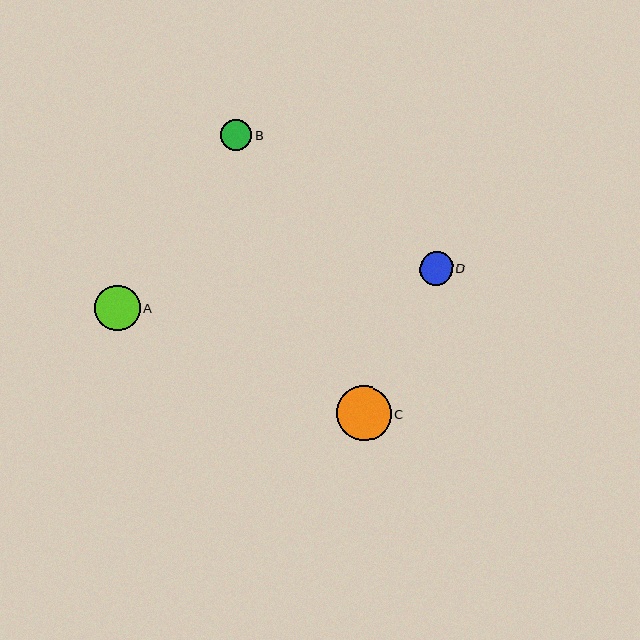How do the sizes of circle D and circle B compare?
Circle D and circle B are approximately the same size.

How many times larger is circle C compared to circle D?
Circle C is approximately 1.7 times the size of circle D.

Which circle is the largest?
Circle C is the largest with a size of approximately 55 pixels.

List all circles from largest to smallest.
From largest to smallest: C, A, D, B.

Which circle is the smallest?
Circle B is the smallest with a size of approximately 32 pixels.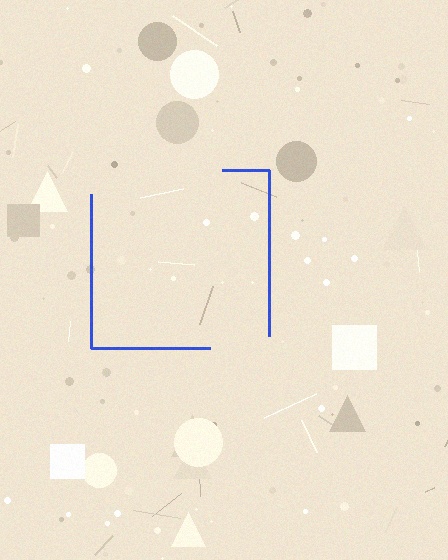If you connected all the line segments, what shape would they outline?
They would outline a square.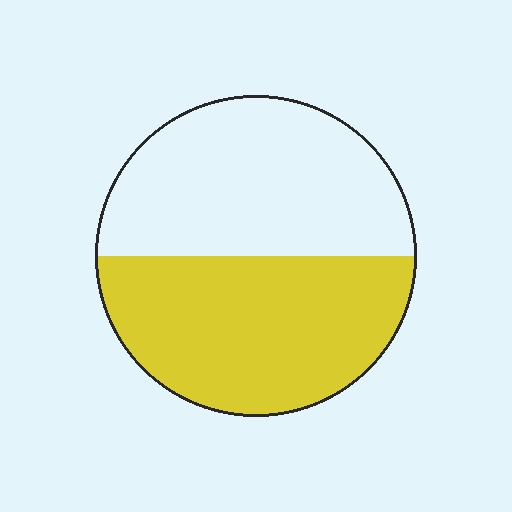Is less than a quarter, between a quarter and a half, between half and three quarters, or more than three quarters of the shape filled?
Between half and three quarters.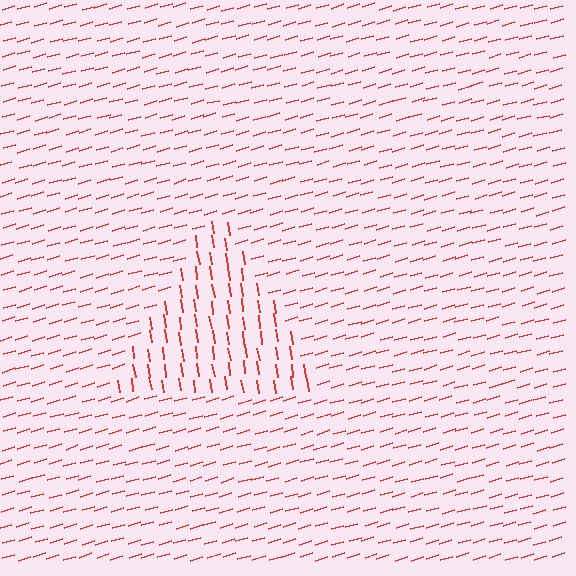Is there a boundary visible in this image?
Yes, there is a texture boundary formed by a change in line orientation.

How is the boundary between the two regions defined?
The boundary is defined purely by a change in line orientation (approximately 82 degrees difference). All lines are the same color and thickness.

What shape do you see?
I see a triangle.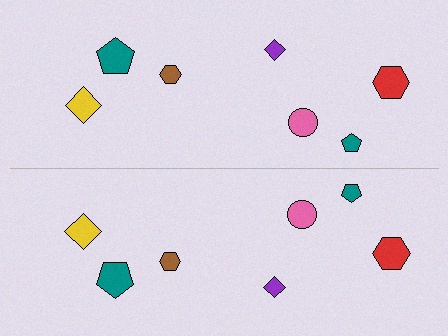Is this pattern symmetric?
Yes, this pattern has bilateral (reflection) symmetry.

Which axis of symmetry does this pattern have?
The pattern has a horizontal axis of symmetry running through the center of the image.